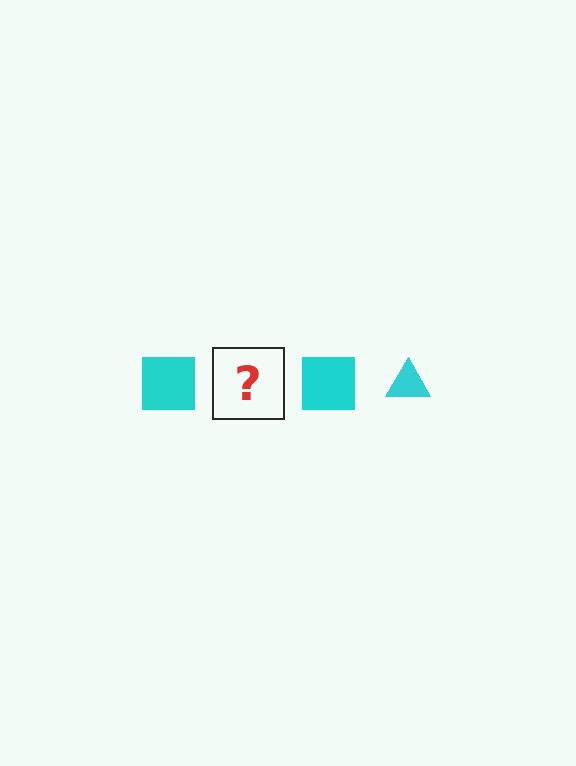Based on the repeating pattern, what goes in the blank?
The blank should be a cyan triangle.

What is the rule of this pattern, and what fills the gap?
The rule is that the pattern cycles through square, triangle shapes in cyan. The gap should be filled with a cyan triangle.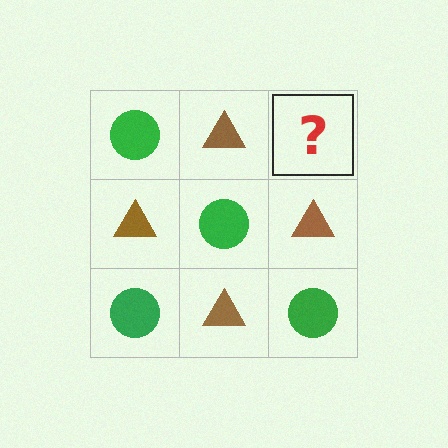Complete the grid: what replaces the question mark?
The question mark should be replaced with a green circle.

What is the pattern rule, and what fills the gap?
The rule is that it alternates green circle and brown triangle in a checkerboard pattern. The gap should be filled with a green circle.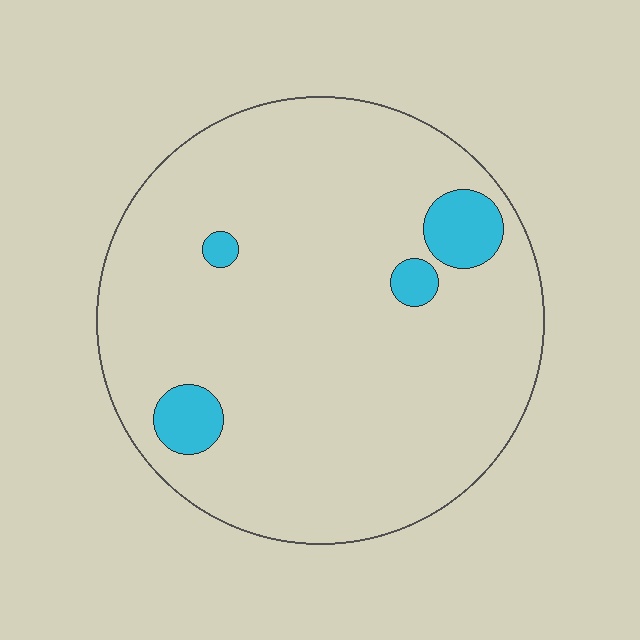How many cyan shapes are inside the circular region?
4.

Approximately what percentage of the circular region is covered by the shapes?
Approximately 10%.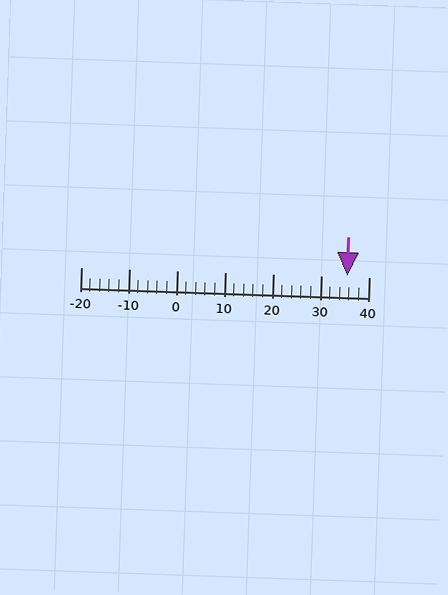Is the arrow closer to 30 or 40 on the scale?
The arrow is closer to 40.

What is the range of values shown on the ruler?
The ruler shows values from -20 to 40.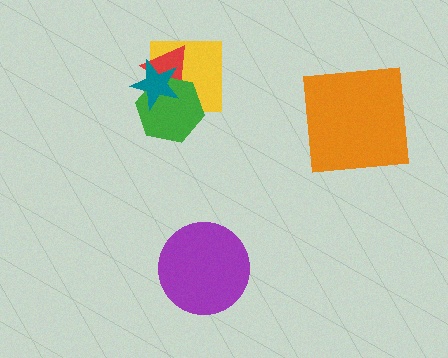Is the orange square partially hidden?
No, no other shape covers it.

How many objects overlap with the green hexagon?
3 objects overlap with the green hexagon.